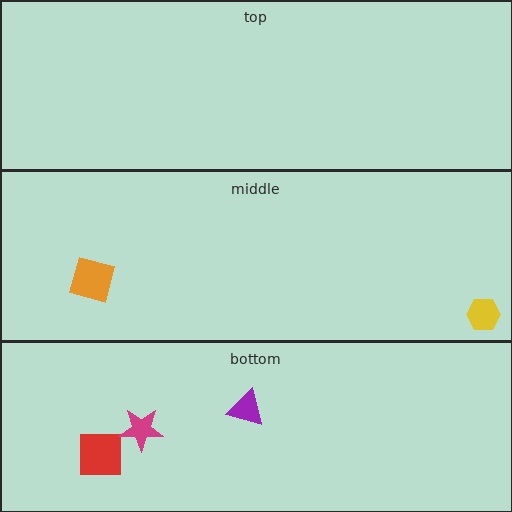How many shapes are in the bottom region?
3.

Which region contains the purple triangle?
The bottom region.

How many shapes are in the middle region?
2.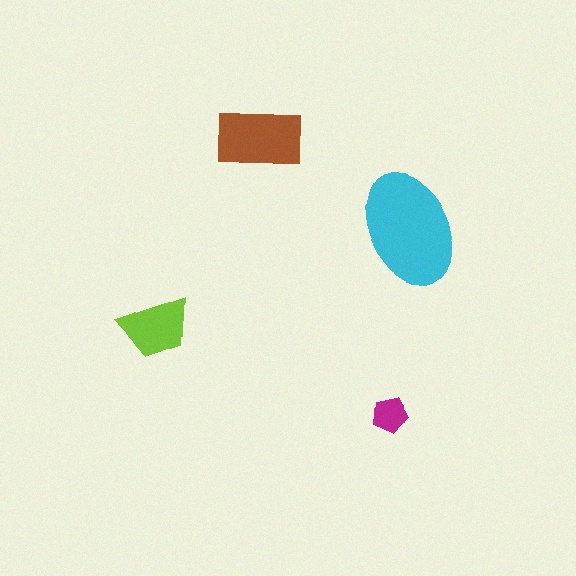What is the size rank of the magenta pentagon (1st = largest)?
4th.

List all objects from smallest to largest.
The magenta pentagon, the lime trapezoid, the brown rectangle, the cyan ellipse.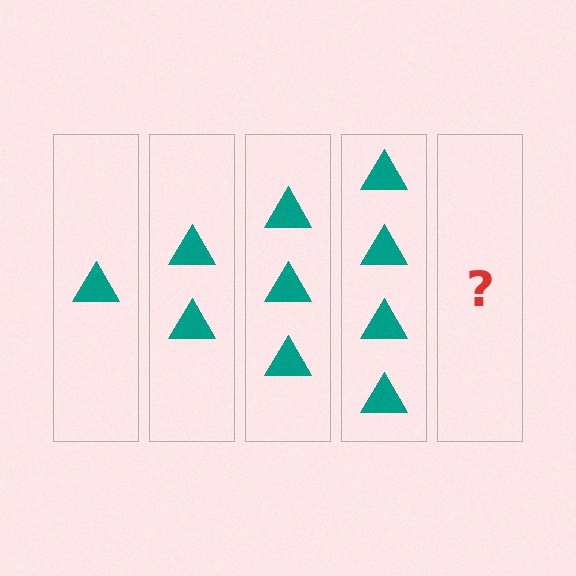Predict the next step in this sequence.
The next step is 5 triangles.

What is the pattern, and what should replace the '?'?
The pattern is that each step adds one more triangle. The '?' should be 5 triangles.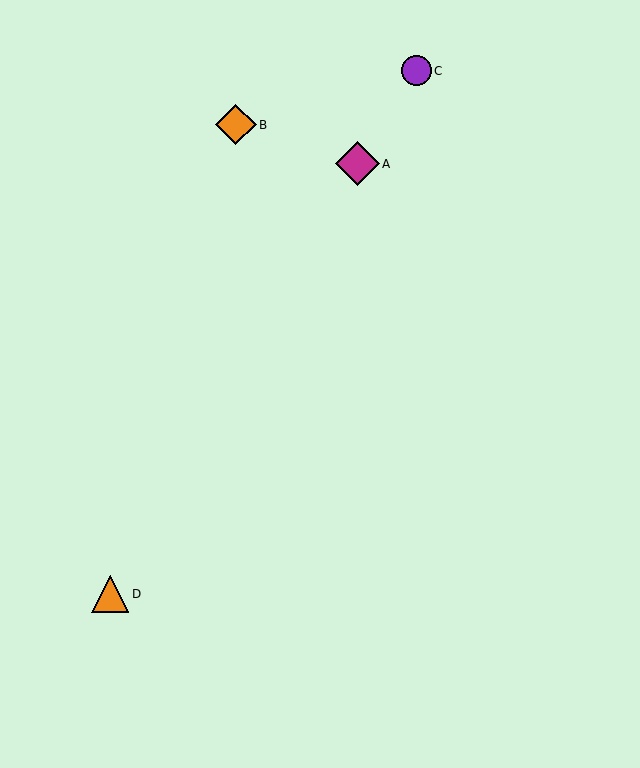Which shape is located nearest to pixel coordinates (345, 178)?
The magenta diamond (labeled A) at (357, 164) is nearest to that location.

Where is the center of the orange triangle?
The center of the orange triangle is at (110, 594).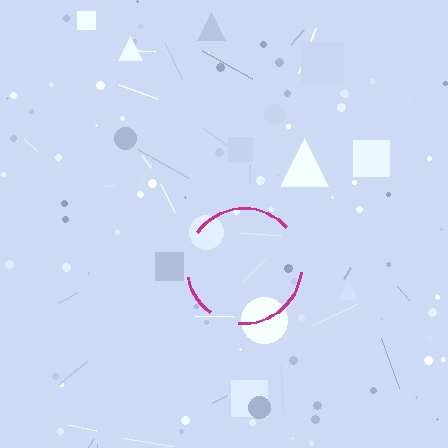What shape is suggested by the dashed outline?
The dashed outline suggests a circle.